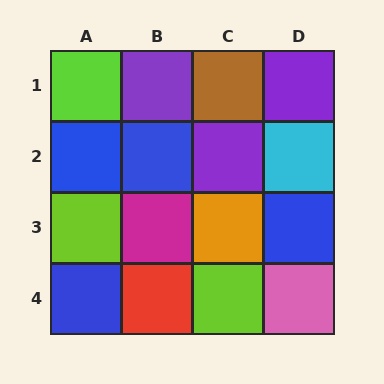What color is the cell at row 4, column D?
Pink.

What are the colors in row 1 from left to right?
Lime, purple, brown, purple.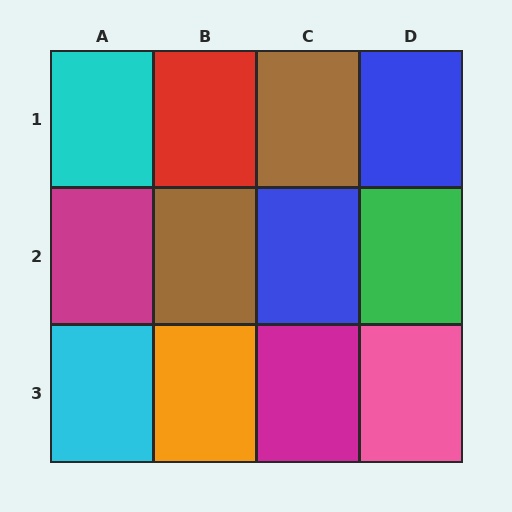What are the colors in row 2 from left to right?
Magenta, brown, blue, green.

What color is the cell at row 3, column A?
Cyan.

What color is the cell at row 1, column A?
Cyan.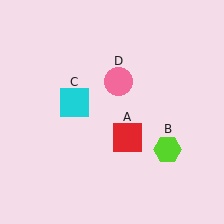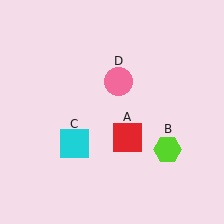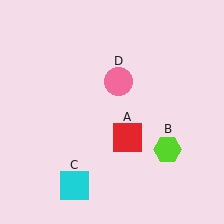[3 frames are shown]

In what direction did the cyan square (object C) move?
The cyan square (object C) moved down.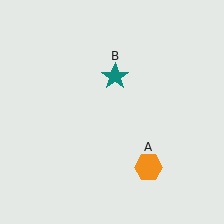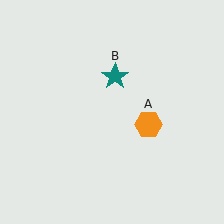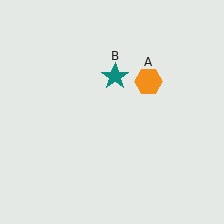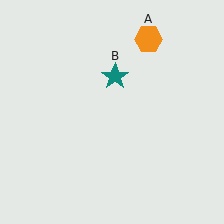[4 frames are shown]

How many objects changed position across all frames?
1 object changed position: orange hexagon (object A).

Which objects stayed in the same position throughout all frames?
Teal star (object B) remained stationary.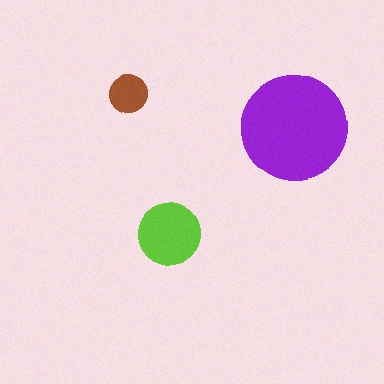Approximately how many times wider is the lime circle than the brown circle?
About 1.5 times wider.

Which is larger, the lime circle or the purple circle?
The purple one.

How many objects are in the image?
There are 3 objects in the image.